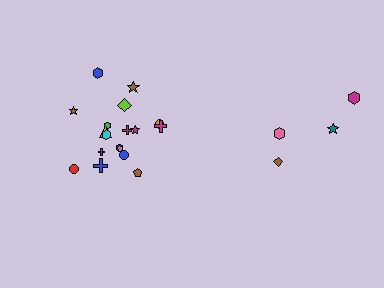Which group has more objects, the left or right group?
The left group.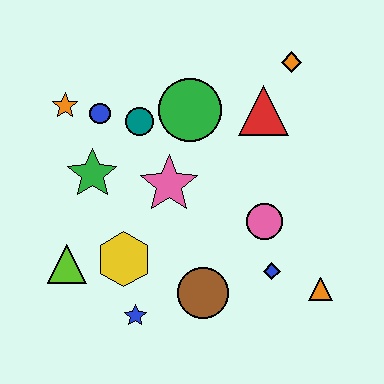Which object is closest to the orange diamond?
The red triangle is closest to the orange diamond.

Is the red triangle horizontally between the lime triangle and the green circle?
No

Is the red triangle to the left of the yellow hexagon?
No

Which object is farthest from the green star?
The orange triangle is farthest from the green star.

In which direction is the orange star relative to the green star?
The orange star is above the green star.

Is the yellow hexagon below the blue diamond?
No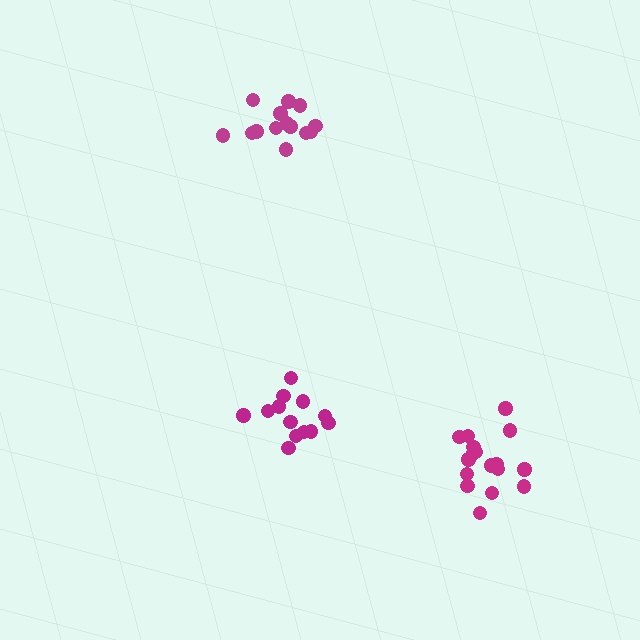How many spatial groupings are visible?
There are 3 spatial groupings.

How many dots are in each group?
Group 1: 17 dots, Group 2: 13 dots, Group 3: 14 dots (44 total).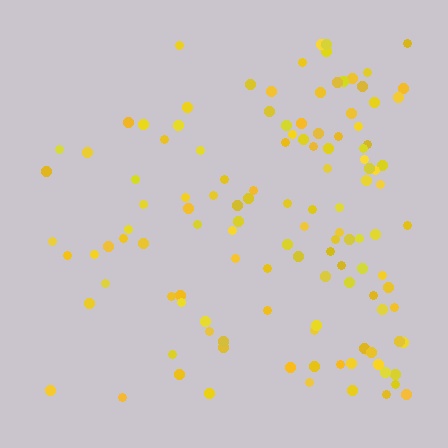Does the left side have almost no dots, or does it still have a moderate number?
Still a moderate number, just noticeably fewer than the right.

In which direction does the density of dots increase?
From left to right, with the right side densest.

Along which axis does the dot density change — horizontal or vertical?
Horizontal.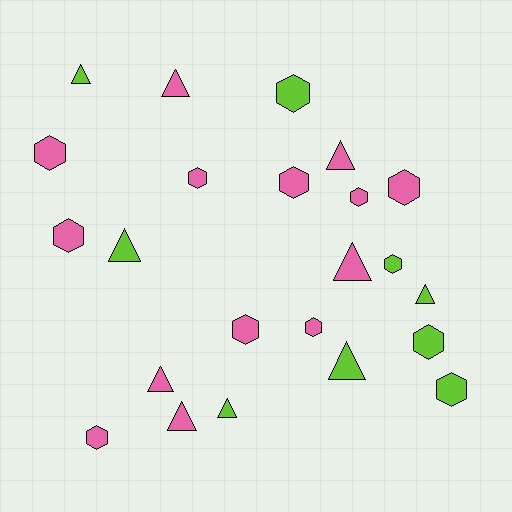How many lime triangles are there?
There are 5 lime triangles.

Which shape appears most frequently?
Hexagon, with 13 objects.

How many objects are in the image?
There are 23 objects.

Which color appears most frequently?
Pink, with 14 objects.